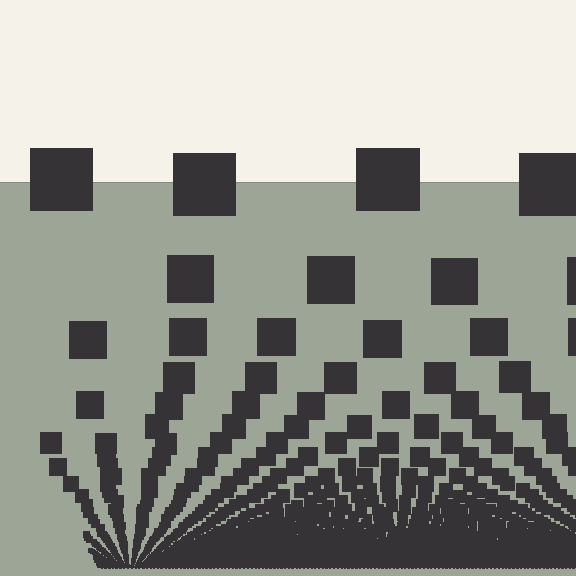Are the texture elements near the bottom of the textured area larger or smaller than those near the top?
Smaller. The gradient is inverted — elements near the bottom are smaller and denser.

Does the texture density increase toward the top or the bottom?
Density increases toward the bottom.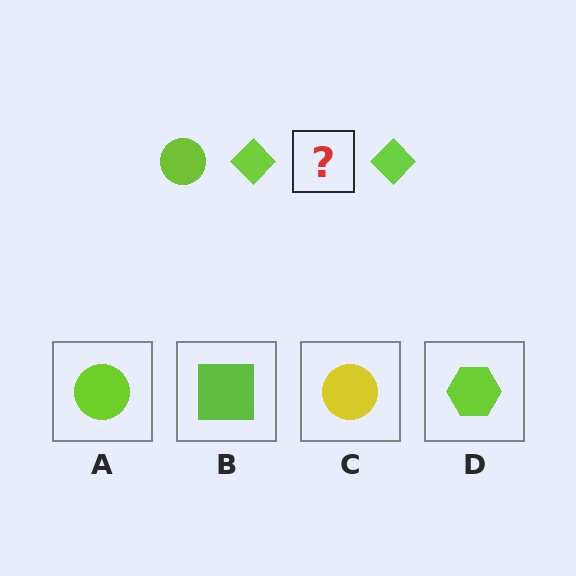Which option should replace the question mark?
Option A.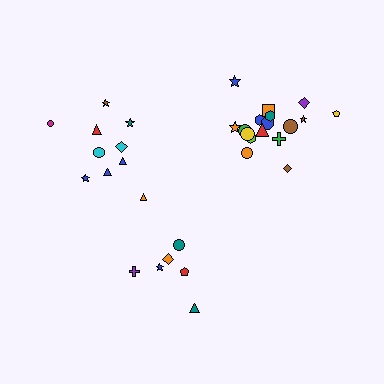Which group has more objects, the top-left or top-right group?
The top-right group.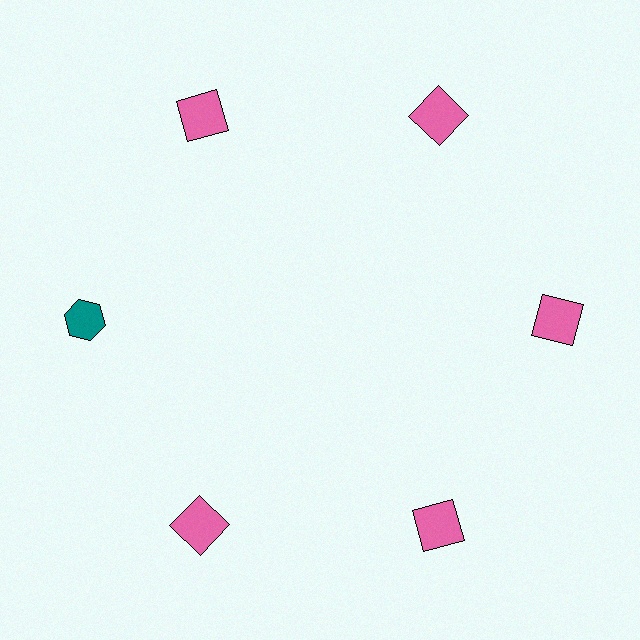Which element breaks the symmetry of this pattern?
The teal hexagon at roughly the 9 o'clock position breaks the symmetry. All other shapes are pink squares.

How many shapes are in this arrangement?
There are 6 shapes arranged in a ring pattern.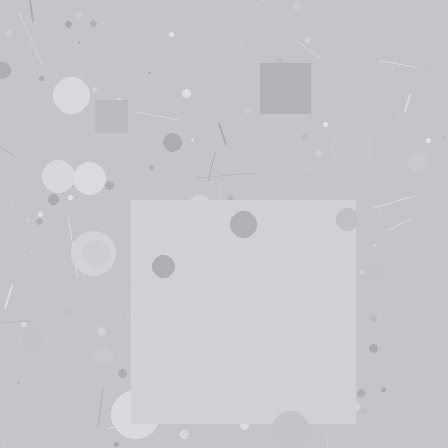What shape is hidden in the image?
A square is hidden in the image.